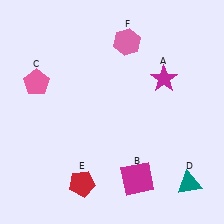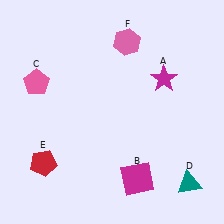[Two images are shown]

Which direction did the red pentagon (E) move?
The red pentagon (E) moved left.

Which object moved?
The red pentagon (E) moved left.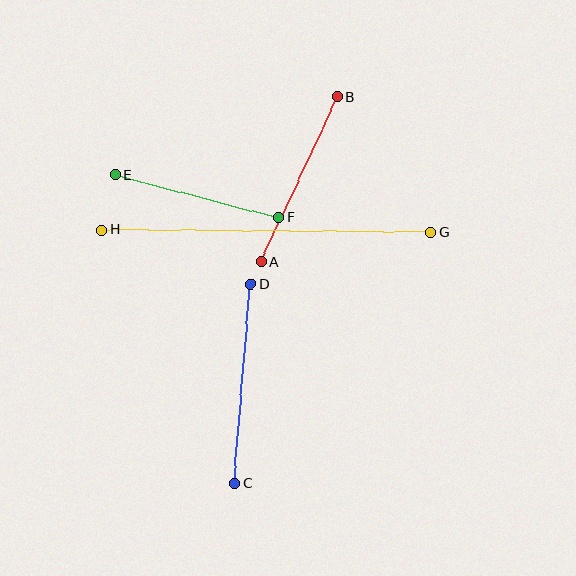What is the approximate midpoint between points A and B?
The midpoint is at approximately (299, 180) pixels.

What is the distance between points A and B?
The distance is approximately 182 pixels.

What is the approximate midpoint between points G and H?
The midpoint is at approximately (267, 231) pixels.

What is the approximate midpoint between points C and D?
The midpoint is at approximately (243, 384) pixels.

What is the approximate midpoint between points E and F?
The midpoint is at approximately (197, 196) pixels.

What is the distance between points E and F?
The distance is approximately 168 pixels.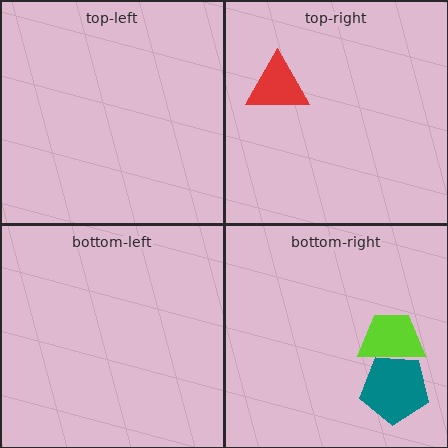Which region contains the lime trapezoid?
The bottom-right region.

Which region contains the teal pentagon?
The bottom-right region.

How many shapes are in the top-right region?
1.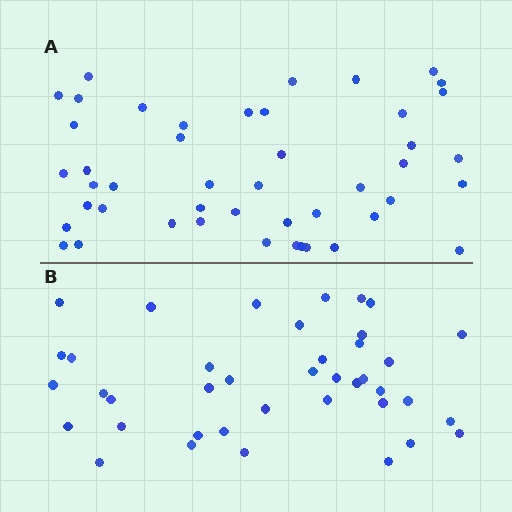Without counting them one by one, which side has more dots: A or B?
Region A (the top region) has more dots.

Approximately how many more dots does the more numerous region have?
Region A has about 6 more dots than region B.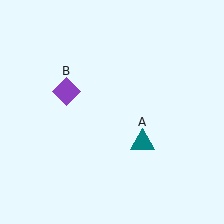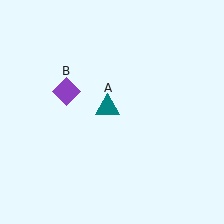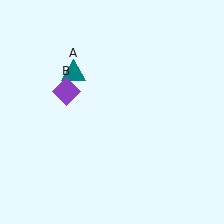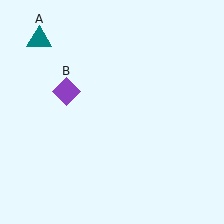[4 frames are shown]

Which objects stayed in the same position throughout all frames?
Purple diamond (object B) remained stationary.